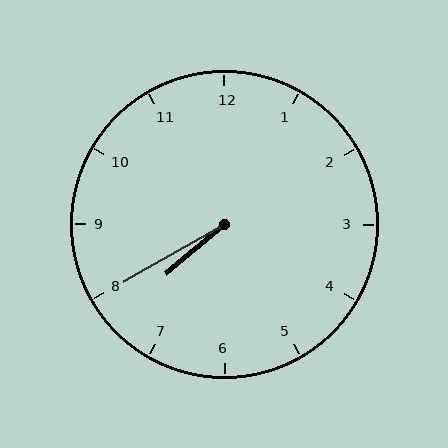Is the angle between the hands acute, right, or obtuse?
It is acute.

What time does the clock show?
7:40.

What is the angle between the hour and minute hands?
Approximately 10 degrees.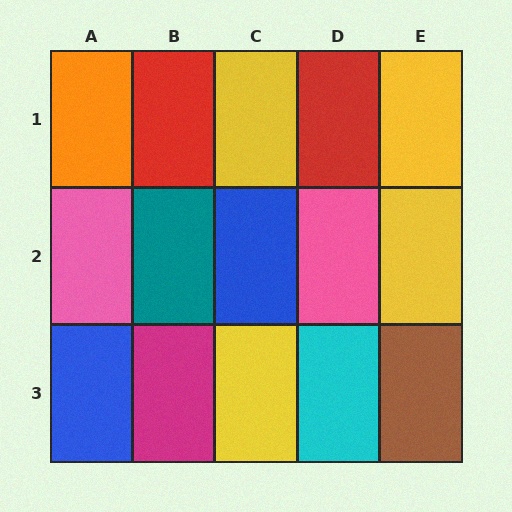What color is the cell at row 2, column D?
Pink.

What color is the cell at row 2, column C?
Blue.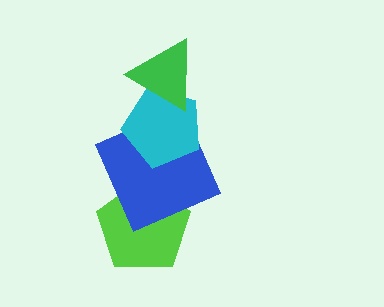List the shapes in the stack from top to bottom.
From top to bottom: the green triangle, the cyan pentagon, the blue square, the lime pentagon.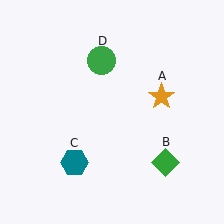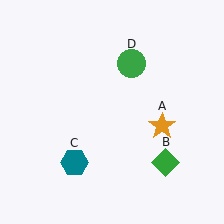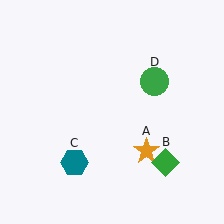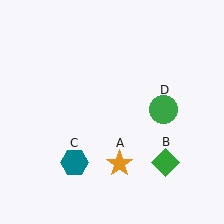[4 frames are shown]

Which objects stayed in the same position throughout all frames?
Green diamond (object B) and teal hexagon (object C) remained stationary.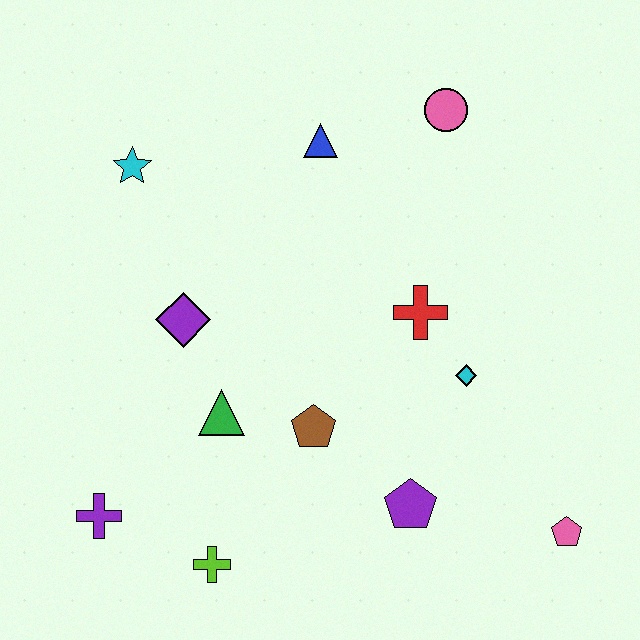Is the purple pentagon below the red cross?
Yes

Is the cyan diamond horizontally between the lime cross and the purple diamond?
No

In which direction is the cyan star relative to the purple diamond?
The cyan star is above the purple diamond.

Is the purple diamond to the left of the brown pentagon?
Yes